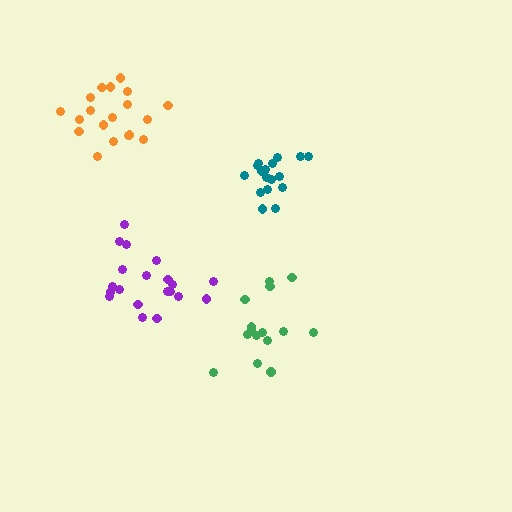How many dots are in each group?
Group 1: 15 dots, Group 2: 17 dots, Group 3: 21 dots, Group 4: 19 dots (72 total).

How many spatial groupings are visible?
There are 4 spatial groupings.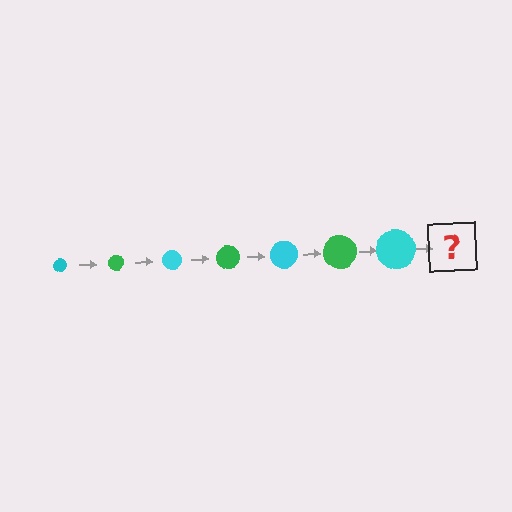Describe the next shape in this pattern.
It should be a green circle, larger than the previous one.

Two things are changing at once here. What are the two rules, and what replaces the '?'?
The two rules are that the circle grows larger each step and the color cycles through cyan and green. The '?' should be a green circle, larger than the previous one.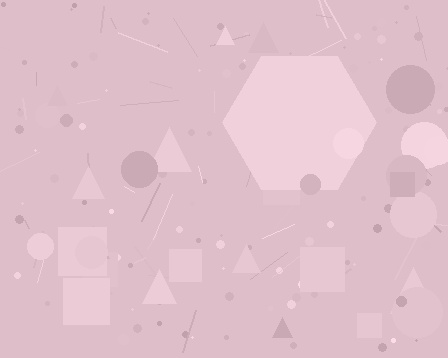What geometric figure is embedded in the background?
A hexagon is embedded in the background.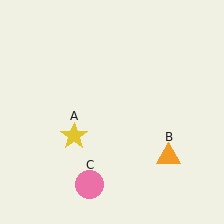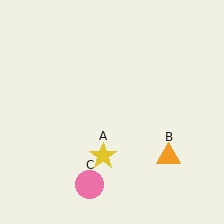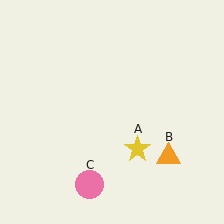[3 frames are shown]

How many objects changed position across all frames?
1 object changed position: yellow star (object A).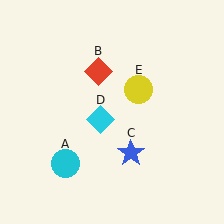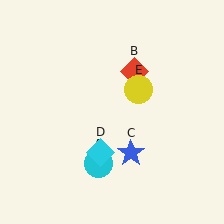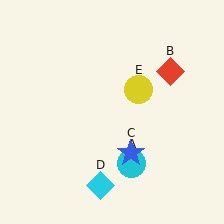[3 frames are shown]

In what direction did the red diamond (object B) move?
The red diamond (object B) moved right.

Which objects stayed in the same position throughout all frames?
Blue star (object C) and yellow circle (object E) remained stationary.